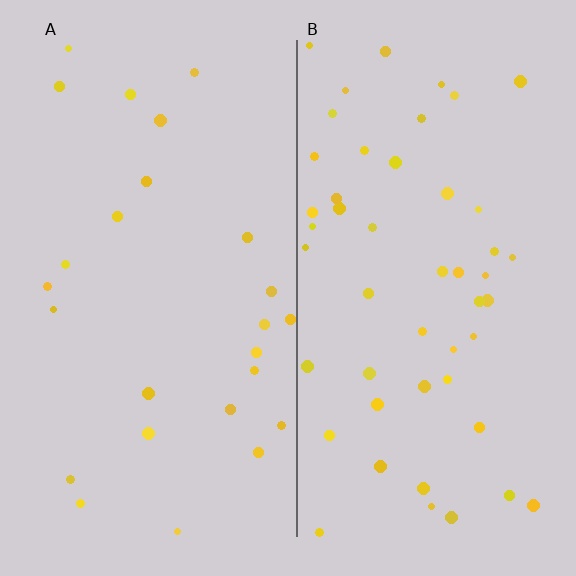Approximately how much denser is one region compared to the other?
Approximately 2.0× — region B over region A.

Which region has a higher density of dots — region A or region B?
B (the right).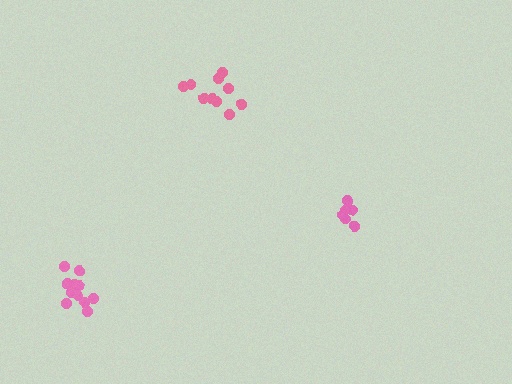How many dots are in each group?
Group 1: 10 dots, Group 2: 11 dots, Group 3: 6 dots (27 total).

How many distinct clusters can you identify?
There are 3 distinct clusters.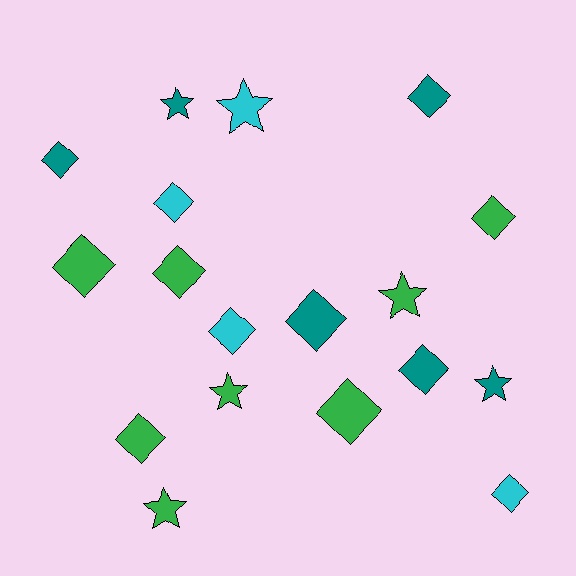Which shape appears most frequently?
Diamond, with 12 objects.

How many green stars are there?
There are 3 green stars.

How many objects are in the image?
There are 18 objects.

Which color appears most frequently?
Green, with 8 objects.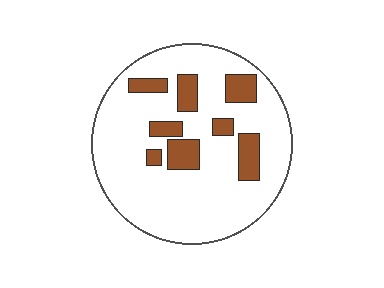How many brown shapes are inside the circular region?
8.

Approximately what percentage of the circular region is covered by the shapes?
Approximately 20%.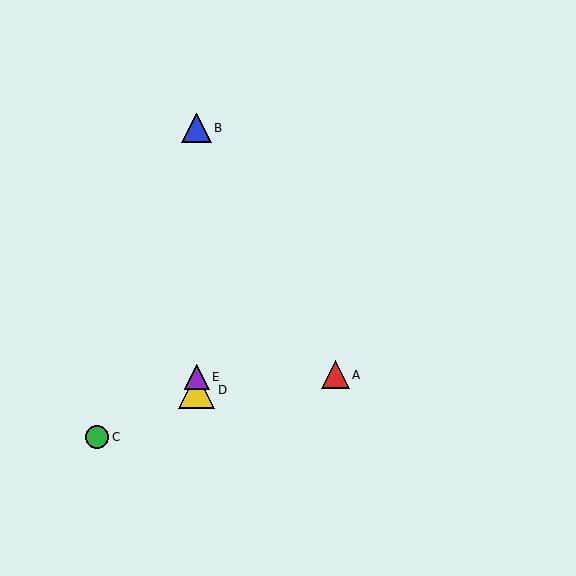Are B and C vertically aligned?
No, B is at x≈197 and C is at x≈97.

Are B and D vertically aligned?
Yes, both are at x≈197.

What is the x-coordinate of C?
Object C is at x≈97.